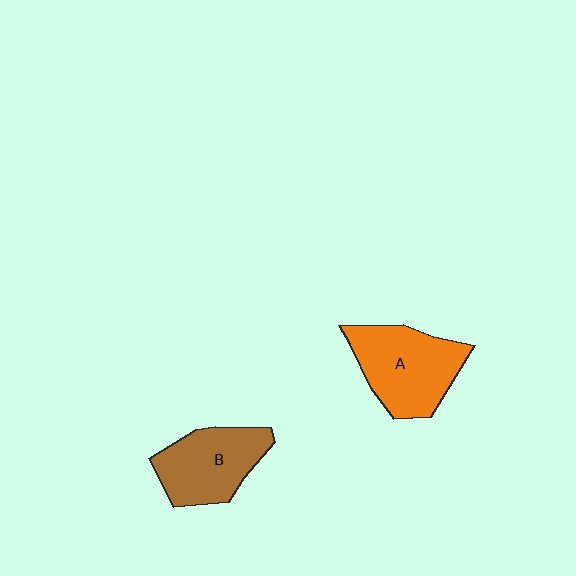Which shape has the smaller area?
Shape B (brown).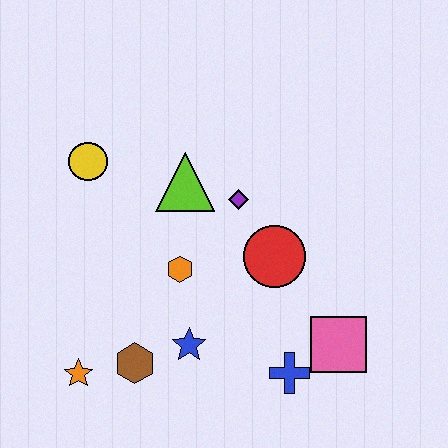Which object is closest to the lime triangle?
The purple diamond is closest to the lime triangle.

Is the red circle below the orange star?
No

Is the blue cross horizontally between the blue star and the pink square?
Yes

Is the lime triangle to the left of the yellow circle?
No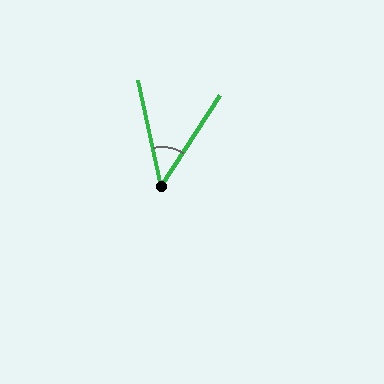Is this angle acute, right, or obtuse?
It is acute.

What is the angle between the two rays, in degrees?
Approximately 45 degrees.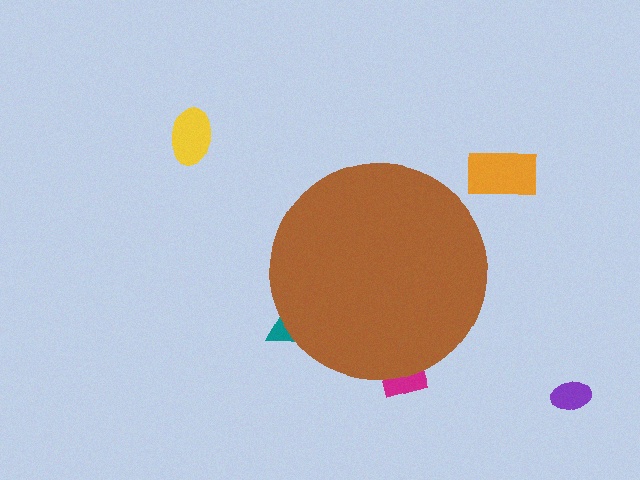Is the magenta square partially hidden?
Yes, the magenta square is partially hidden behind the brown circle.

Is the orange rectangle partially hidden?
No, the orange rectangle is fully visible.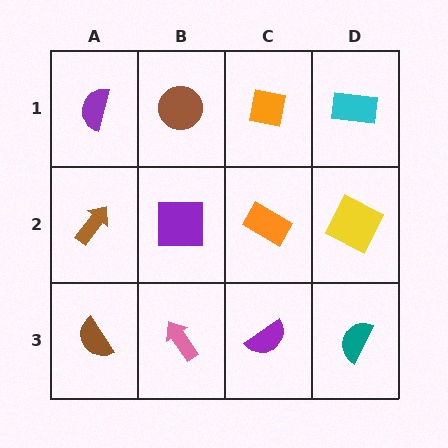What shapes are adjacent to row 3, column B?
A purple square (row 2, column B), a brown semicircle (row 3, column A), a purple semicircle (row 3, column C).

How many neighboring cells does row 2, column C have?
4.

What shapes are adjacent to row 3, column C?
An orange rectangle (row 2, column C), a pink arrow (row 3, column B), a teal semicircle (row 3, column D).